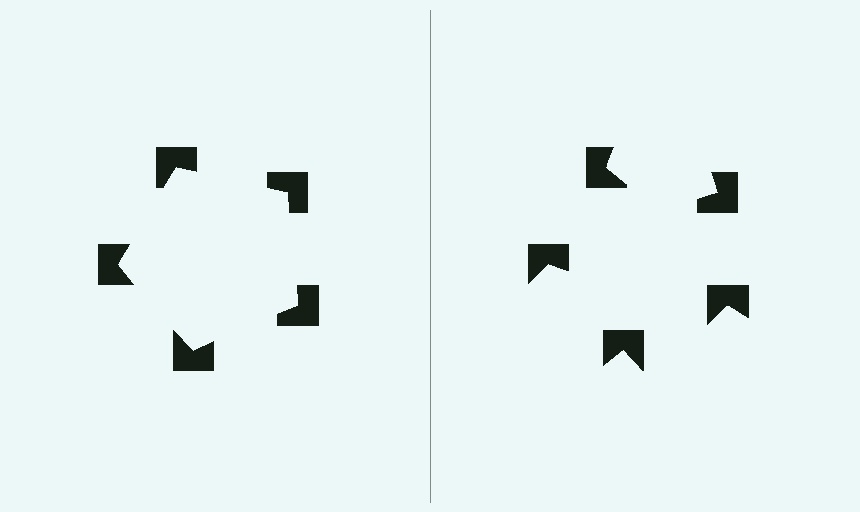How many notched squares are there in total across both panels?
10 — 5 on each side.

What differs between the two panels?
The notched squares are positioned identically on both sides; only the wedge orientations differ. On the left they align to a pentagon; on the right they are misaligned.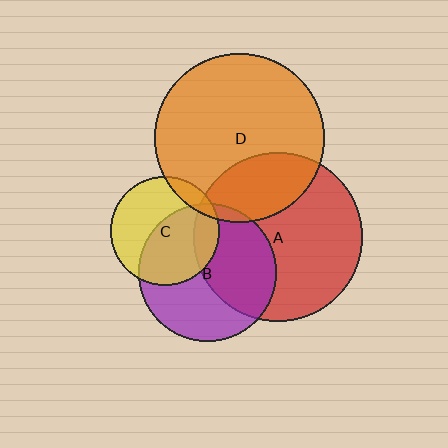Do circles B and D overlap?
Yes.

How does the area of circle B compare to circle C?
Approximately 1.6 times.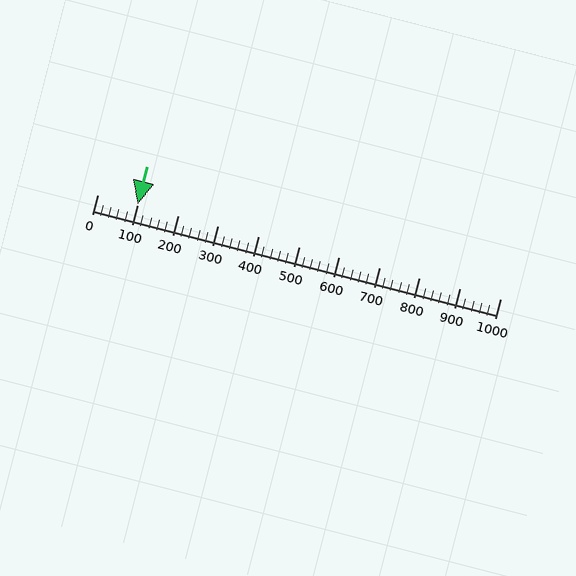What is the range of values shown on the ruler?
The ruler shows values from 0 to 1000.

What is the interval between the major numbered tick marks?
The major tick marks are spaced 100 units apart.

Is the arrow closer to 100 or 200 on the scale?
The arrow is closer to 100.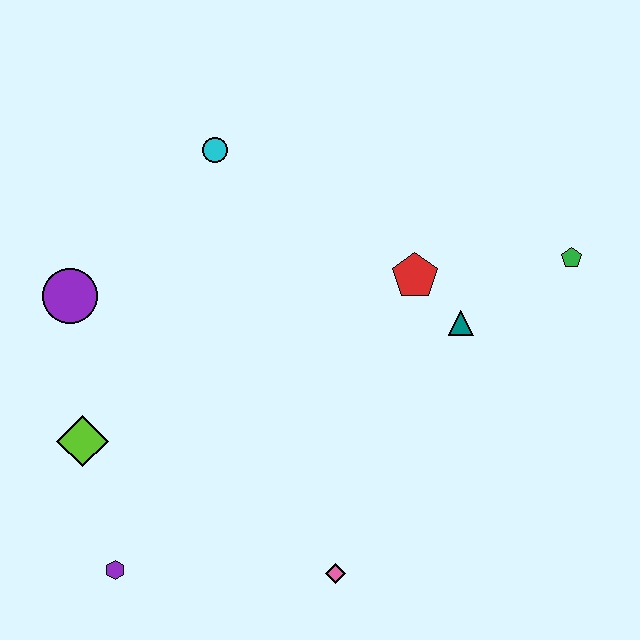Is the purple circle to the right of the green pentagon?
No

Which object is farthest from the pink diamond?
The cyan circle is farthest from the pink diamond.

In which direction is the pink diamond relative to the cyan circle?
The pink diamond is below the cyan circle.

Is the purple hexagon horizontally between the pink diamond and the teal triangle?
No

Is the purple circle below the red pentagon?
Yes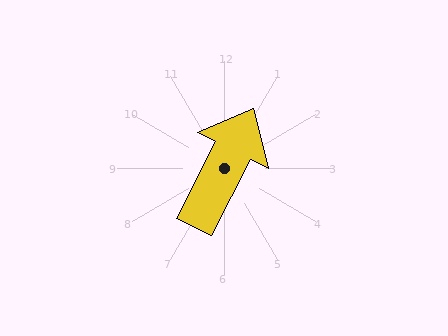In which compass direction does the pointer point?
Northeast.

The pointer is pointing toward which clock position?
Roughly 1 o'clock.